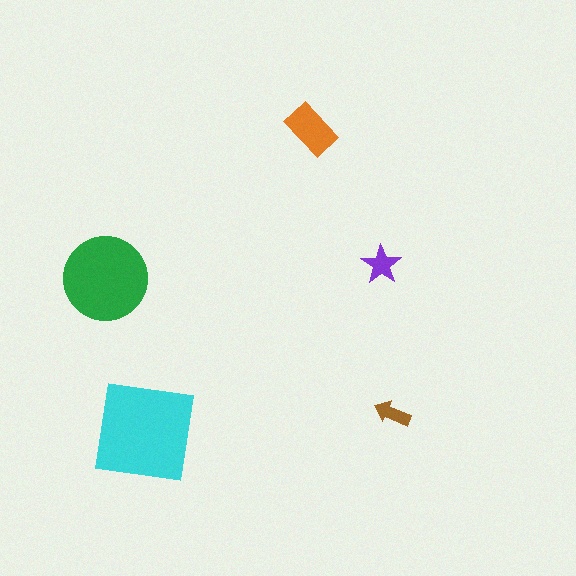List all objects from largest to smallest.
The cyan square, the green circle, the orange rectangle, the purple star, the brown arrow.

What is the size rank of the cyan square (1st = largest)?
1st.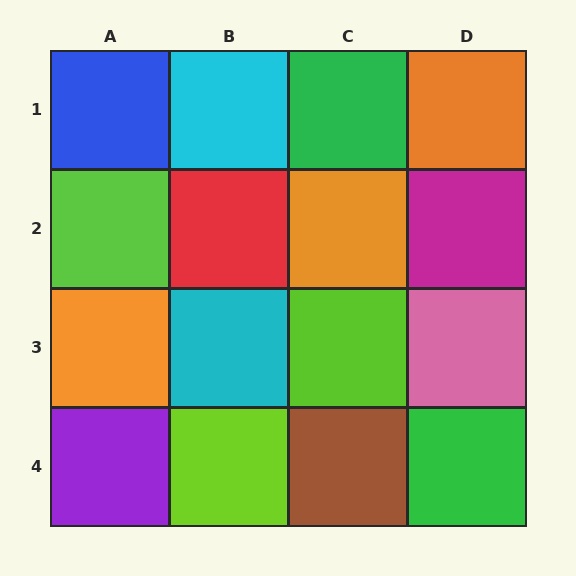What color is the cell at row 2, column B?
Red.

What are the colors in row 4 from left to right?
Purple, lime, brown, green.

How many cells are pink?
1 cell is pink.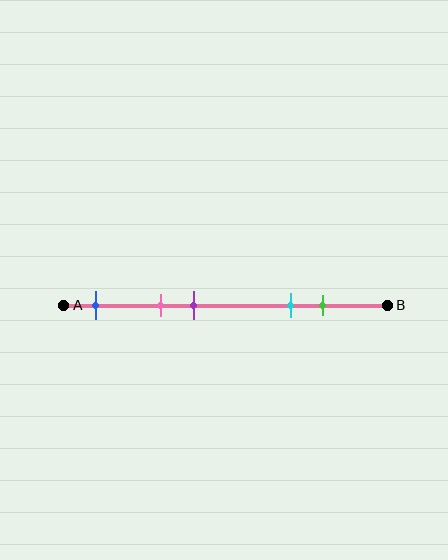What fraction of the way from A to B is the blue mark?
The blue mark is approximately 10% (0.1) of the way from A to B.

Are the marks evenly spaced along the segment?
No, the marks are not evenly spaced.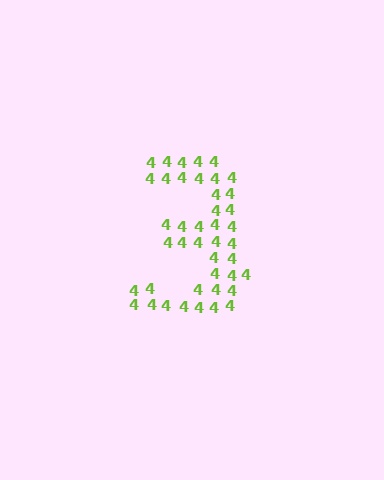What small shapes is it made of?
It is made of small digit 4's.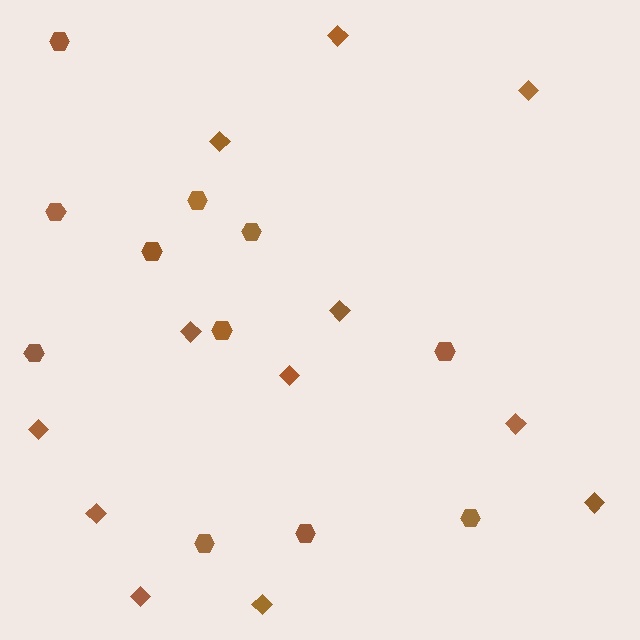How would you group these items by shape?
There are 2 groups: one group of diamonds (12) and one group of hexagons (11).